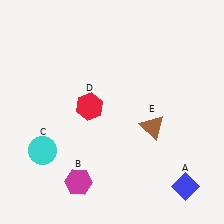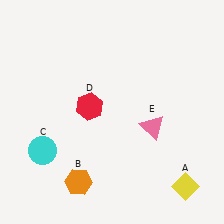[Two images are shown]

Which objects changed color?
A changed from blue to yellow. B changed from magenta to orange. E changed from brown to pink.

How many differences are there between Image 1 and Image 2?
There are 3 differences between the two images.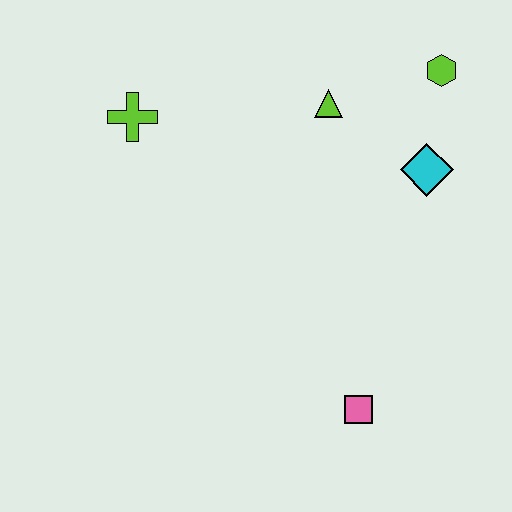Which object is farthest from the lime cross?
The pink square is farthest from the lime cross.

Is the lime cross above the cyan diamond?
Yes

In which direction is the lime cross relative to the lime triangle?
The lime cross is to the left of the lime triangle.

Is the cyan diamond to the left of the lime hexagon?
Yes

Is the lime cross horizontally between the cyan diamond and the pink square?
No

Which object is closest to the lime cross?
The lime triangle is closest to the lime cross.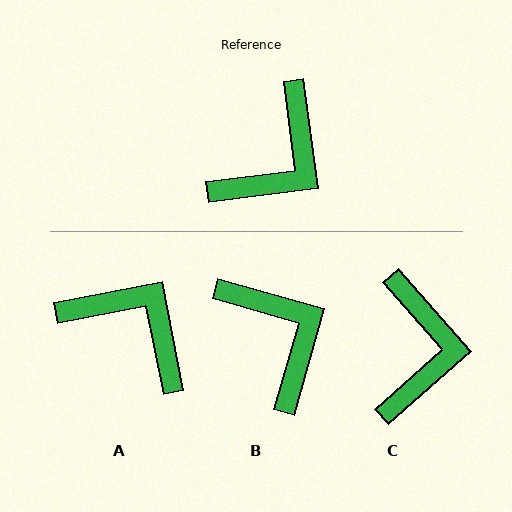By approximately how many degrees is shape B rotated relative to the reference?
Approximately 67 degrees counter-clockwise.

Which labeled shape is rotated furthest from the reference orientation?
A, about 94 degrees away.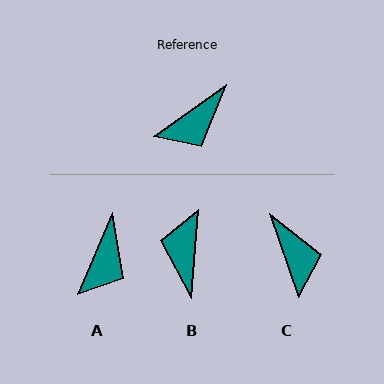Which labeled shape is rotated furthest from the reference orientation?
B, about 130 degrees away.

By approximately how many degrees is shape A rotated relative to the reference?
Approximately 32 degrees counter-clockwise.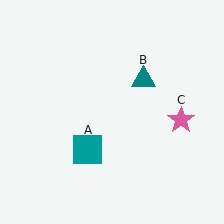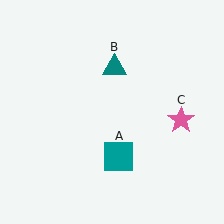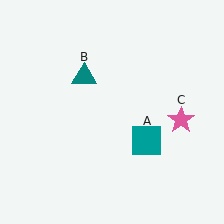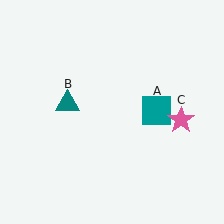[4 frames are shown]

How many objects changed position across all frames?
2 objects changed position: teal square (object A), teal triangle (object B).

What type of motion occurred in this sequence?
The teal square (object A), teal triangle (object B) rotated counterclockwise around the center of the scene.